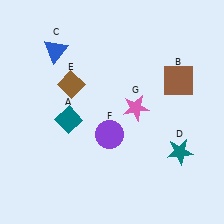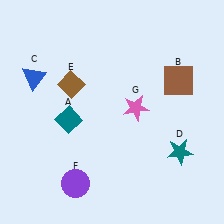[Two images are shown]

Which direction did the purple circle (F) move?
The purple circle (F) moved down.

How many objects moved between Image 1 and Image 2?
2 objects moved between the two images.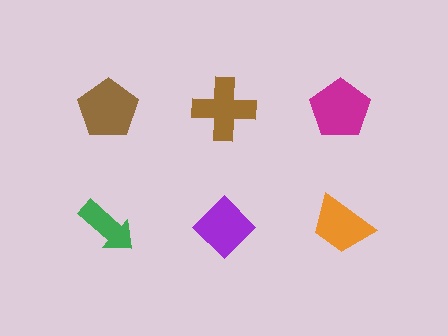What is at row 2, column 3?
An orange trapezoid.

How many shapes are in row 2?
3 shapes.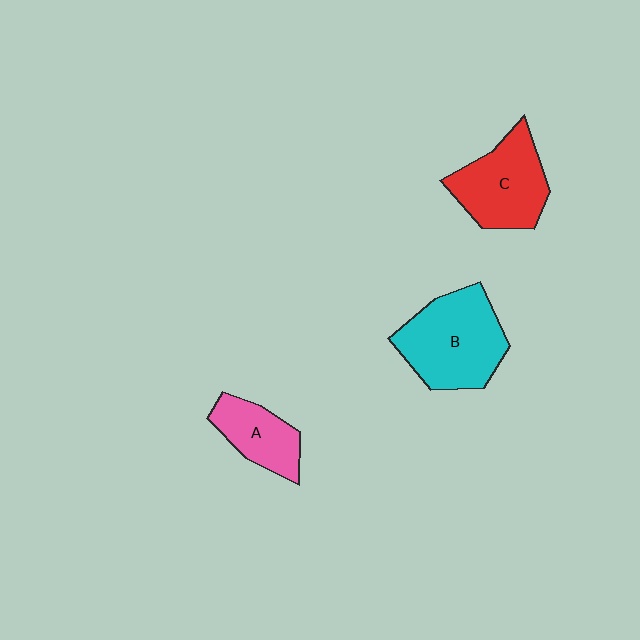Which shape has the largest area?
Shape B (cyan).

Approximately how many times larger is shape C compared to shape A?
Approximately 1.5 times.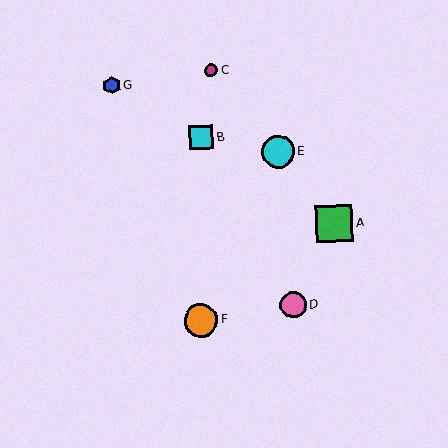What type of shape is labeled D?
Shape D is a pink circle.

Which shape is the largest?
The green square (labeled A) is the largest.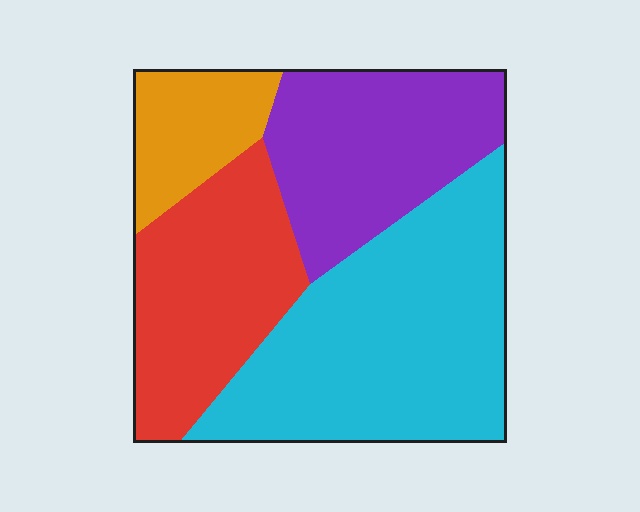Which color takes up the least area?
Orange, at roughly 10%.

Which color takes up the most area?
Cyan, at roughly 40%.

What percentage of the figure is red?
Red takes up about one quarter (1/4) of the figure.